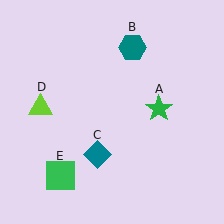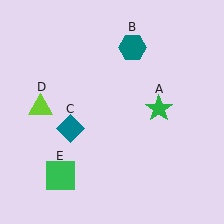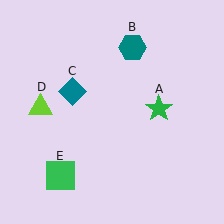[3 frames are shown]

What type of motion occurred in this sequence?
The teal diamond (object C) rotated clockwise around the center of the scene.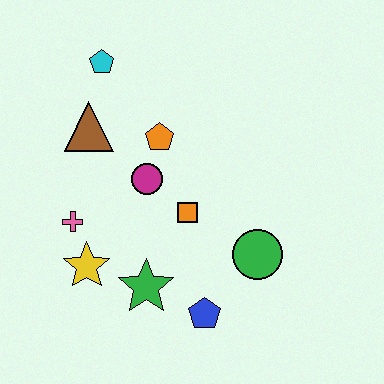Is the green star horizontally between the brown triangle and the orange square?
Yes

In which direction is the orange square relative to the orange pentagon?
The orange square is below the orange pentagon.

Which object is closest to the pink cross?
The yellow star is closest to the pink cross.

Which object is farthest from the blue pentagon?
The cyan pentagon is farthest from the blue pentagon.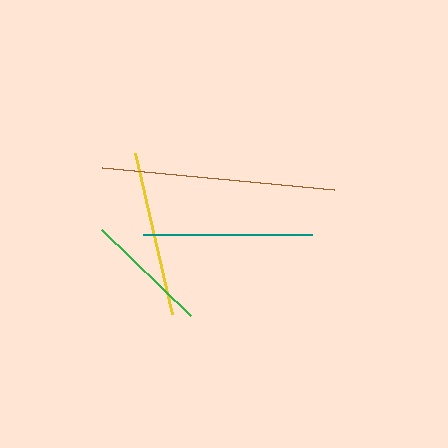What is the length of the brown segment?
The brown segment is approximately 233 pixels long.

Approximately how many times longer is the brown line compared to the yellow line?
The brown line is approximately 1.4 times the length of the yellow line.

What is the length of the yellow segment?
The yellow segment is approximately 166 pixels long.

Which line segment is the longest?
The brown line is the longest at approximately 233 pixels.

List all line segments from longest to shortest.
From longest to shortest: brown, teal, yellow, green.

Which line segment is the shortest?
The green line is the shortest at approximately 123 pixels.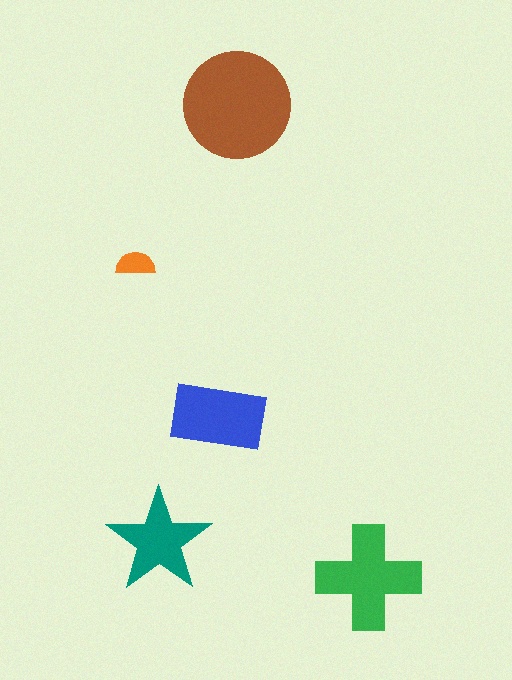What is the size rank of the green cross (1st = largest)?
2nd.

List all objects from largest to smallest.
The brown circle, the green cross, the blue rectangle, the teal star, the orange semicircle.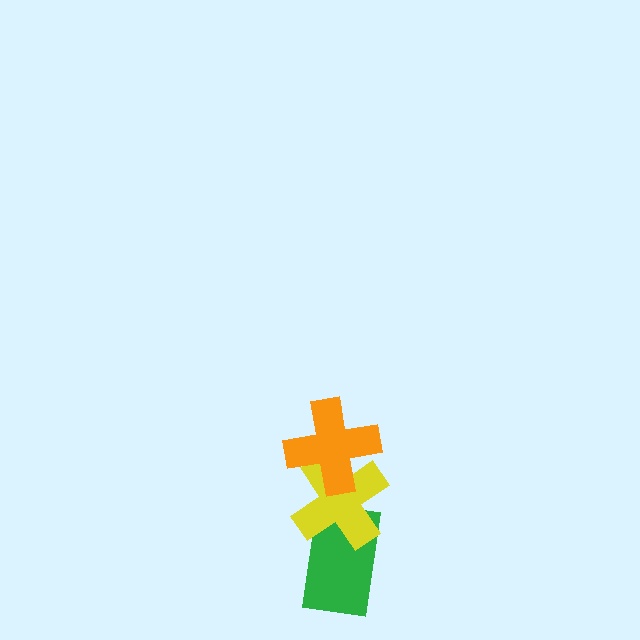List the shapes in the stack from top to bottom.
From top to bottom: the orange cross, the yellow cross, the green rectangle.